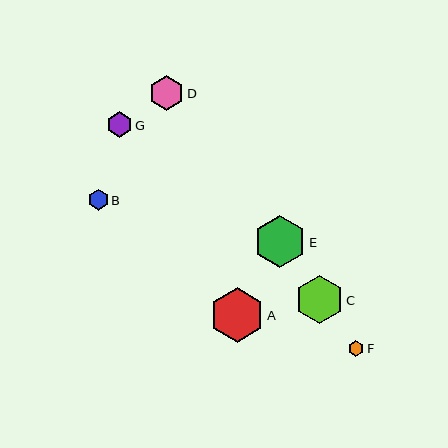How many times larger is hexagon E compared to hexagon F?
Hexagon E is approximately 3.3 times the size of hexagon F.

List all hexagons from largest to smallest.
From largest to smallest: A, E, C, D, G, B, F.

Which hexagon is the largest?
Hexagon A is the largest with a size of approximately 55 pixels.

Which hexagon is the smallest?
Hexagon F is the smallest with a size of approximately 16 pixels.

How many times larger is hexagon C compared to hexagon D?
Hexagon C is approximately 1.4 times the size of hexagon D.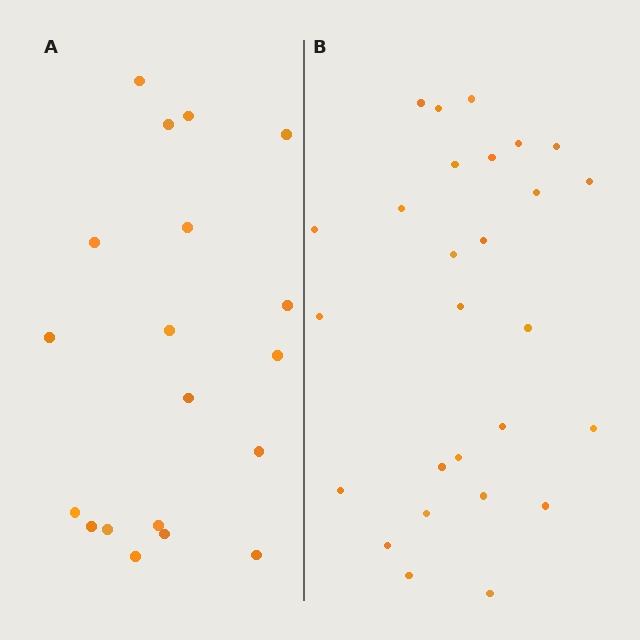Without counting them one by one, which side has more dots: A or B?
Region B (the right region) has more dots.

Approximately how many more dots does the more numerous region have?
Region B has roughly 8 or so more dots than region A.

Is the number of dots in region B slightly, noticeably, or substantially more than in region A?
Region B has noticeably more, but not dramatically so. The ratio is roughly 1.4 to 1.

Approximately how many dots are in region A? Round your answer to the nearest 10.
About 20 dots. (The exact count is 19, which rounds to 20.)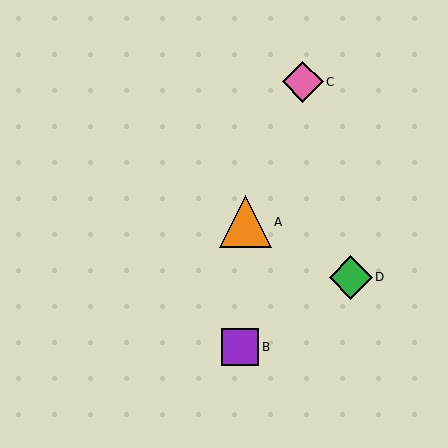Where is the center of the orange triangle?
The center of the orange triangle is at (245, 222).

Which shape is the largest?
The orange triangle (labeled A) is the largest.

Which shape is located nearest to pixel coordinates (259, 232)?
The orange triangle (labeled A) at (245, 222) is nearest to that location.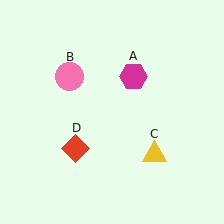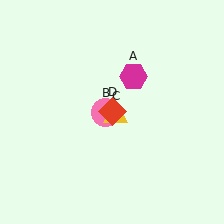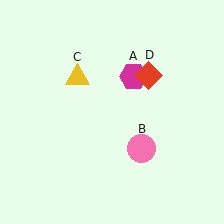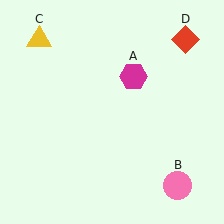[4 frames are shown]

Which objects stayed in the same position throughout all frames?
Magenta hexagon (object A) remained stationary.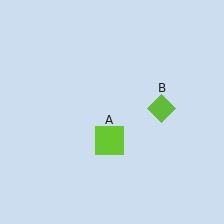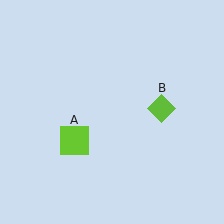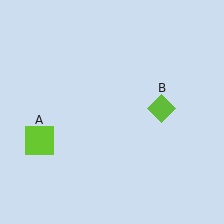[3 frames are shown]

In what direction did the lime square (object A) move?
The lime square (object A) moved left.